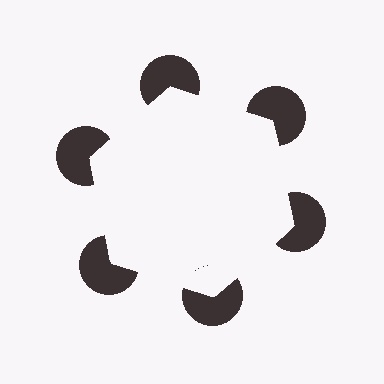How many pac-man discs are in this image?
There are 6 — one at each vertex of the illusory hexagon.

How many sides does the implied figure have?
6 sides.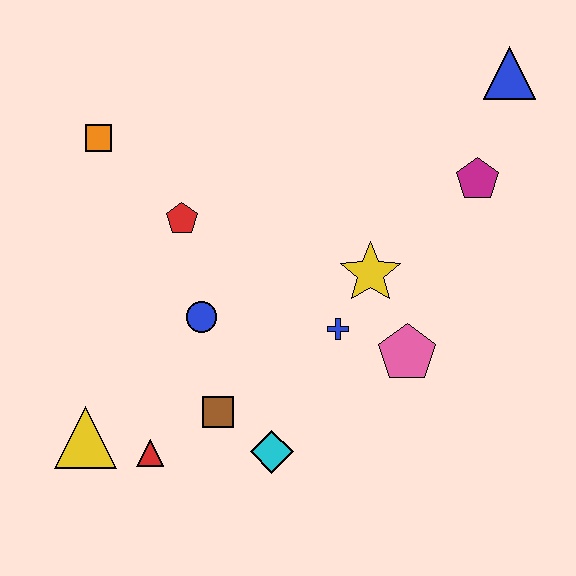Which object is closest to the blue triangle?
The magenta pentagon is closest to the blue triangle.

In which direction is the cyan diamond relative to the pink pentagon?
The cyan diamond is to the left of the pink pentagon.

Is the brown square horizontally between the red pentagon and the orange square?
No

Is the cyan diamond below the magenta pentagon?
Yes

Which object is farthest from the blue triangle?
The yellow triangle is farthest from the blue triangle.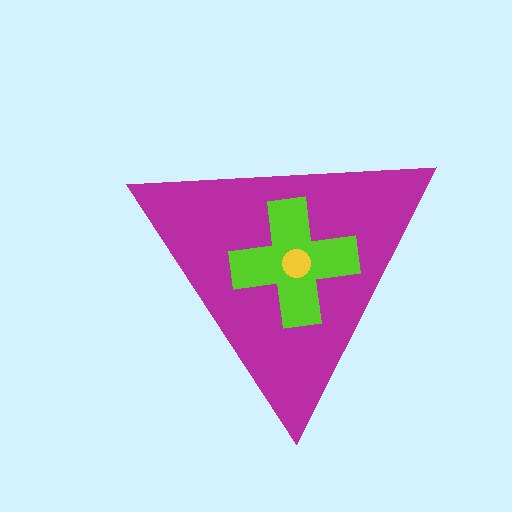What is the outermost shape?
The magenta triangle.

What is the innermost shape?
The yellow circle.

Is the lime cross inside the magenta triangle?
Yes.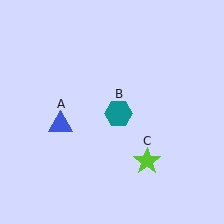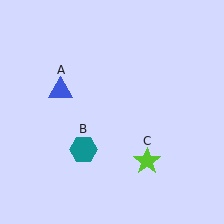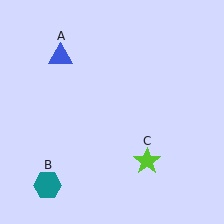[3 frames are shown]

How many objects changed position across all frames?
2 objects changed position: blue triangle (object A), teal hexagon (object B).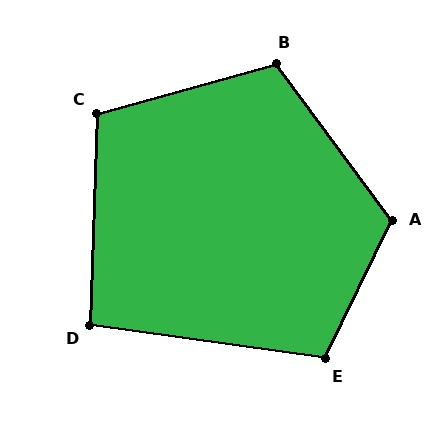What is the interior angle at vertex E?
Approximately 108 degrees (obtuse).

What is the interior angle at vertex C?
Approximately 107 degrees (obtuse).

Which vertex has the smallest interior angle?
D, at approximately 96 degrees.